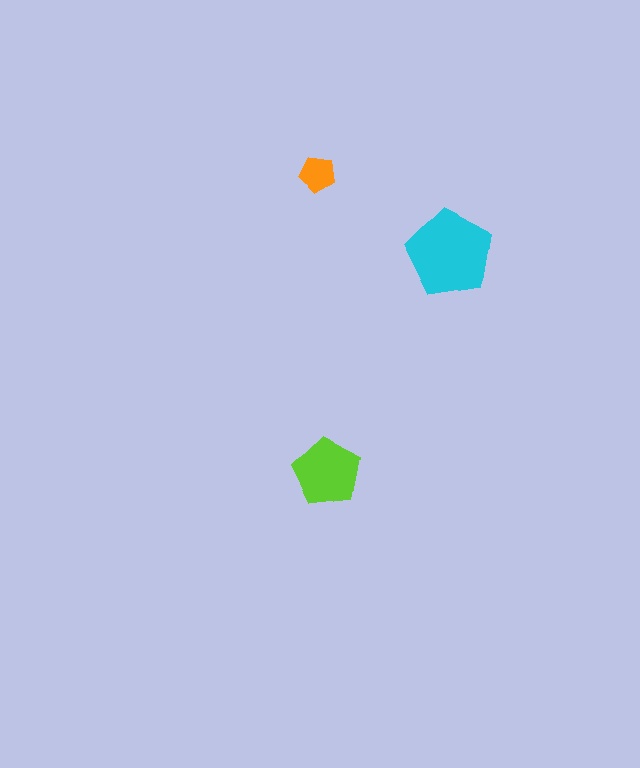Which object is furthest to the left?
The orange pentagon is leftmost.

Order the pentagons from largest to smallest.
the cyan one, the lime one, the orange one.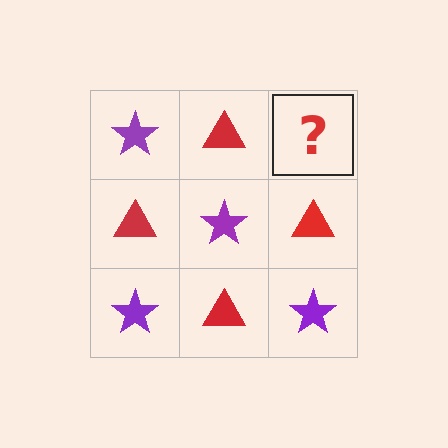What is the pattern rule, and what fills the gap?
The rule is that it alternates purple star and red triangle in a checkerboard pattern. The gap should be filled with a purple star.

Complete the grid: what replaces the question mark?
The question mark should be replaced with a purple star.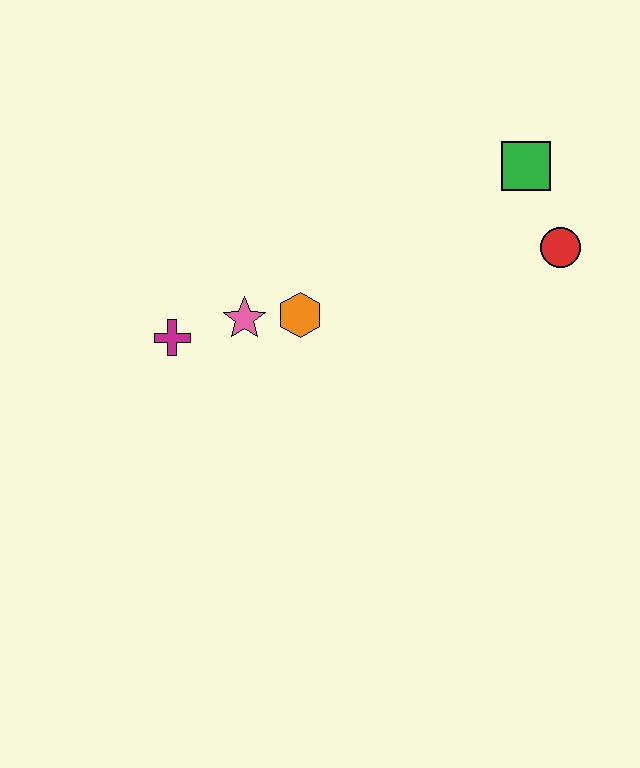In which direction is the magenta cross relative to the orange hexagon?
The magenta cross is to the left of the orange hexagon.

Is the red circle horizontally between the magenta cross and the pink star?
No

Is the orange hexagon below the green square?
Yes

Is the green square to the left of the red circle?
Yes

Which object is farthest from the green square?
The magenta cross is farthest from the green square.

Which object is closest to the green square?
The red circle is closest to the green square.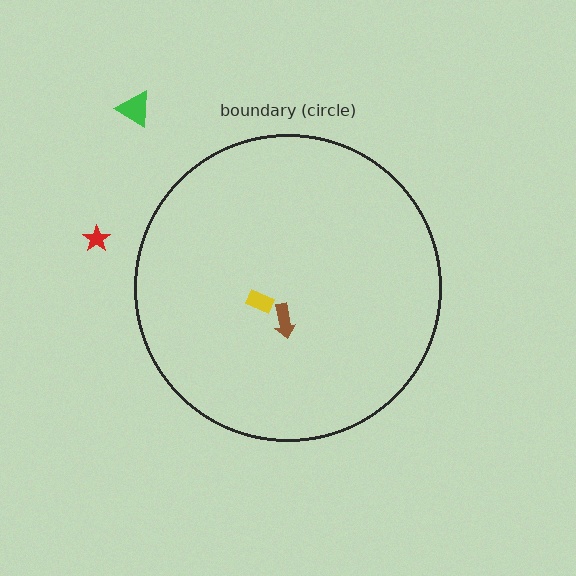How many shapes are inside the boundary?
2 inside, 2 outside.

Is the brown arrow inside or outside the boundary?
Inside.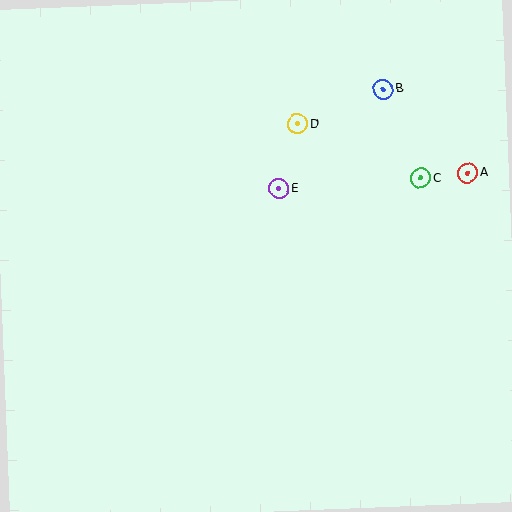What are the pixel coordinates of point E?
Point E is at (279, 189).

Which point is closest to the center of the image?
Point E at (279, 189) is closest to the center.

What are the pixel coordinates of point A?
Point A is at (467, 173).